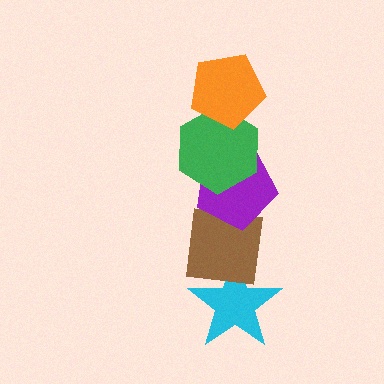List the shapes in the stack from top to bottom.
From top to bottom: the orange pentagon, the green hexagon, the purple pentagon, the brown square, the cyan star.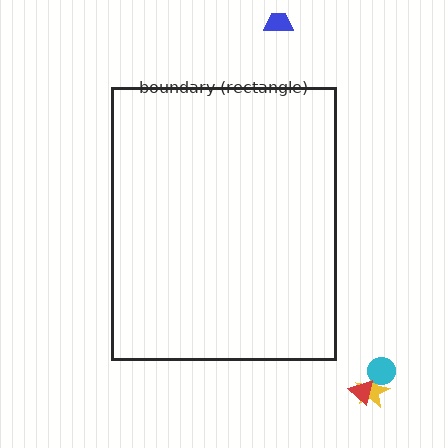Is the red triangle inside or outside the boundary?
Outside.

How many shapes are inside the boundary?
0 inside, 4 outside.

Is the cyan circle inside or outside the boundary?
Outside.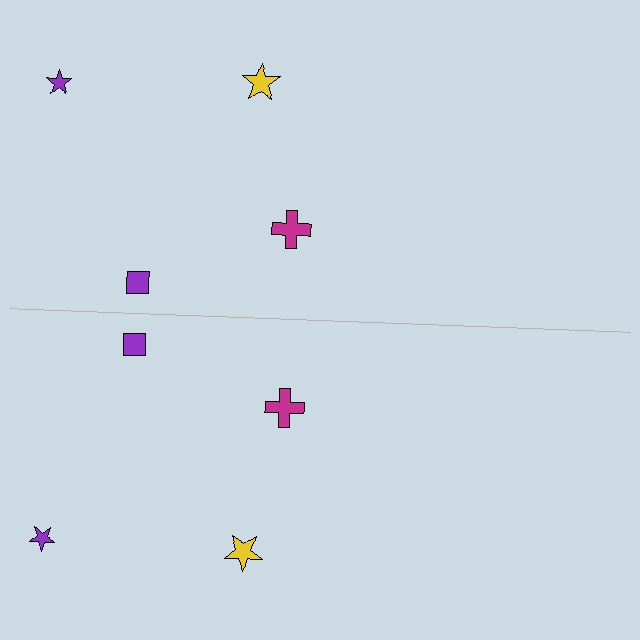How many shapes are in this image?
There are 8 shapes in this image.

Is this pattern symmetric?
Yes, this pattern has bilateral (reflection) symmetry.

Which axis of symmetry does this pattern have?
The pattern has a horizontal axis of symmetry running through the center of the image.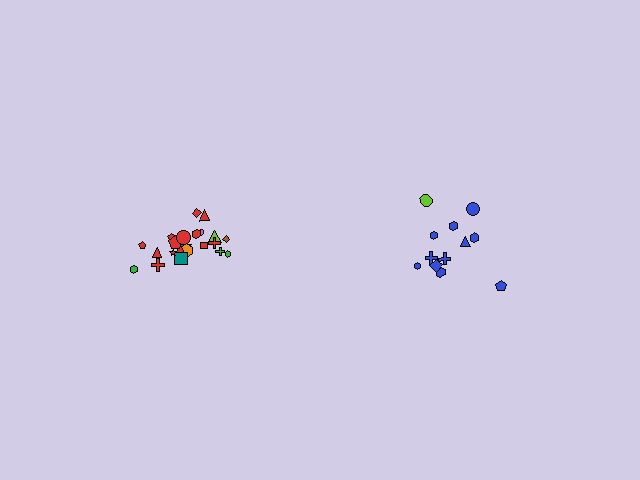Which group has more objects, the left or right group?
The left group.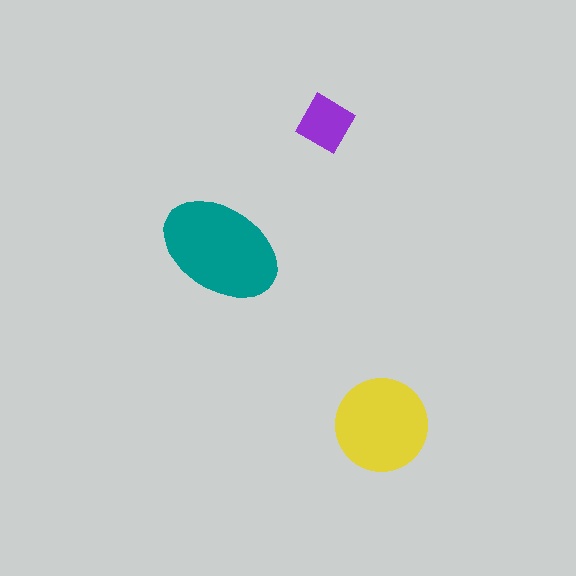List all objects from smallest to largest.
The purple diamond, the yellow circle, the teal ellipse.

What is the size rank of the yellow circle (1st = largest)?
2nd.